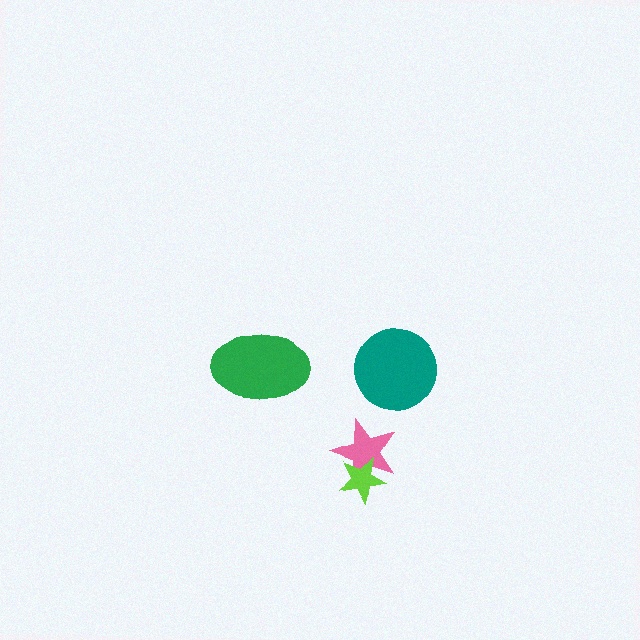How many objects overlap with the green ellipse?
0 objects overlap with the green ellipse.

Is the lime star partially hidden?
No, no other shape covers it.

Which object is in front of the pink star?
The lime star is in front of the pink star.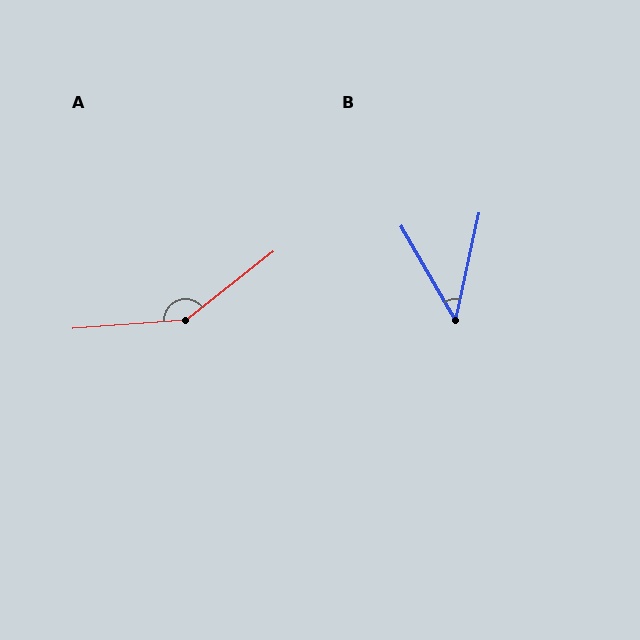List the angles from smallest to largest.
B (43°), A (146°).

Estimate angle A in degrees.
Approximately 146 degrees.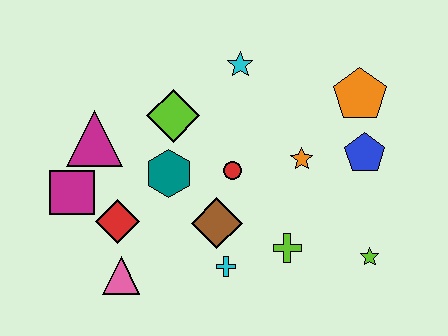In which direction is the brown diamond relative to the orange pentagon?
The brown diamond is to the left of the orange pentagon.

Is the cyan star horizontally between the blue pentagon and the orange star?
No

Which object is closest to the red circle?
The brown diamond is closest to the red circle.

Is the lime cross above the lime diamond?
No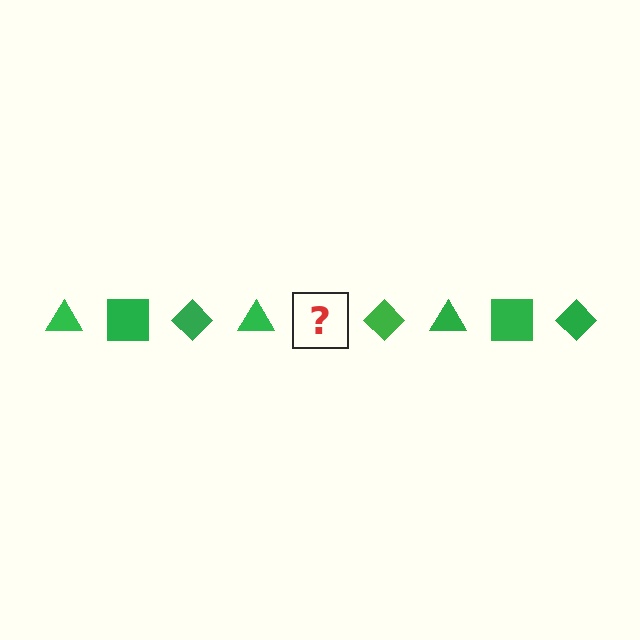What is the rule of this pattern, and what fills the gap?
The rule is that the pattern cycles through triangle, square, diamond shapes in green. The gap should be filled with a green square.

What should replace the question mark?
The question mark should be replaced with a green square.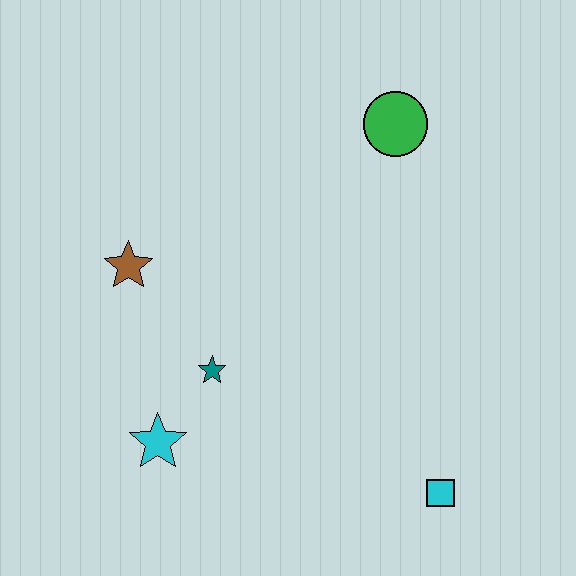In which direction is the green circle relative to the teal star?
The green circle is above the teal star.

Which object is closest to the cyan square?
The teal star is closest to the cyan square.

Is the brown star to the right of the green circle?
No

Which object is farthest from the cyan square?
The brown star is farthest from the cyan square.